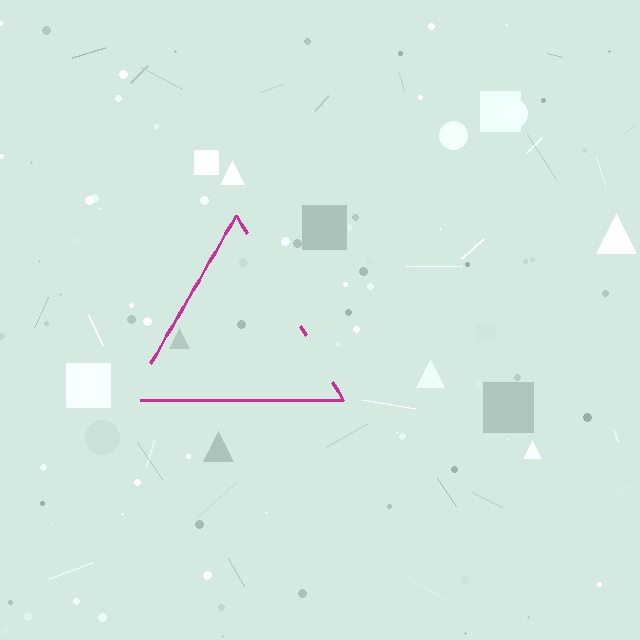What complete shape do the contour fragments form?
The contour fragments form a triangle.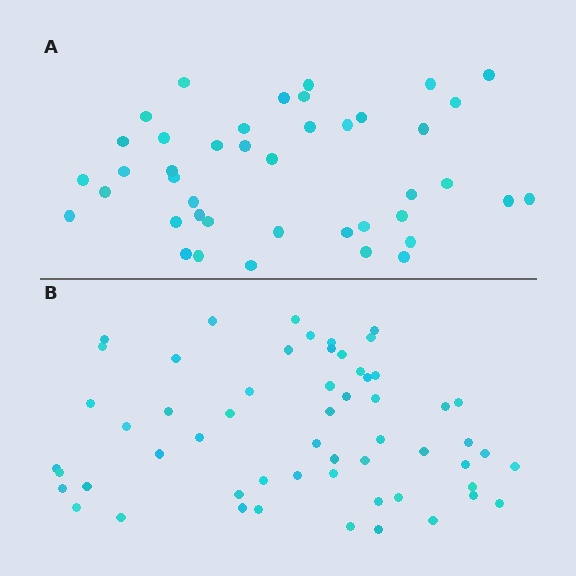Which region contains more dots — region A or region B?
Region B (the bottom region) has more dots.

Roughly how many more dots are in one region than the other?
Region B has approximately 15 more dots than region A.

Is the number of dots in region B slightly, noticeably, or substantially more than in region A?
Region B has noticeably more, but not dramatically so. The ratio is roughly 1.4 to 1.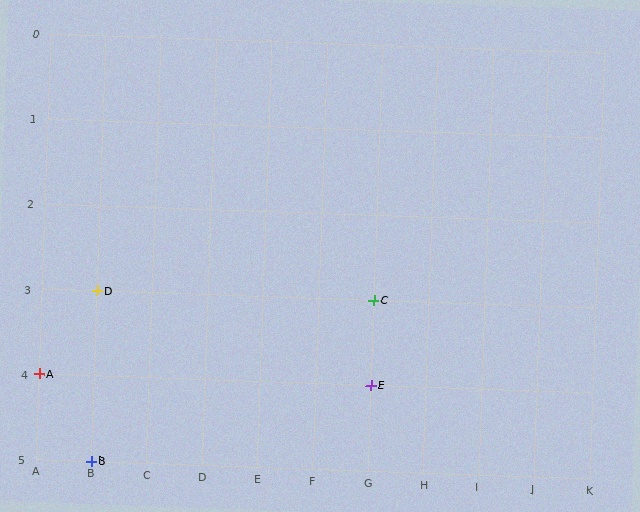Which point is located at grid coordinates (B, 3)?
Point D is at (B, 3).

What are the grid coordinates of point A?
Point A is at grid coordinates (A, 4).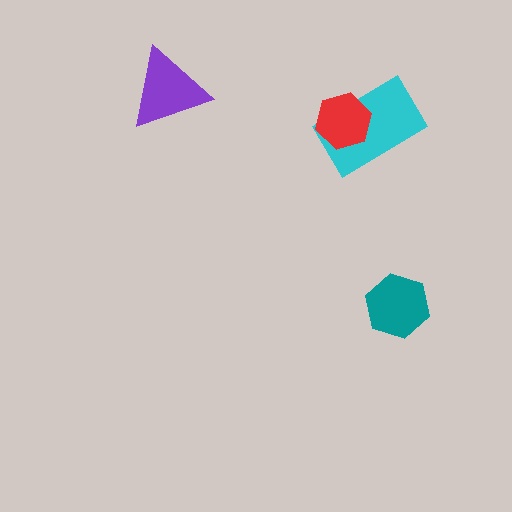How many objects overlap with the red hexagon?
1 object overlaps with the red hexagon.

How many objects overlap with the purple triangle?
0 objects overlap with the purple triangle.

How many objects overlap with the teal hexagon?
0 objects overlap with the teal hexagon.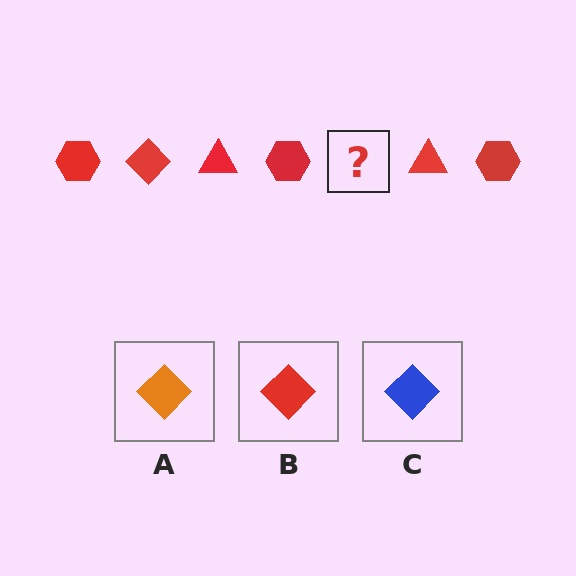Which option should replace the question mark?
Option B.